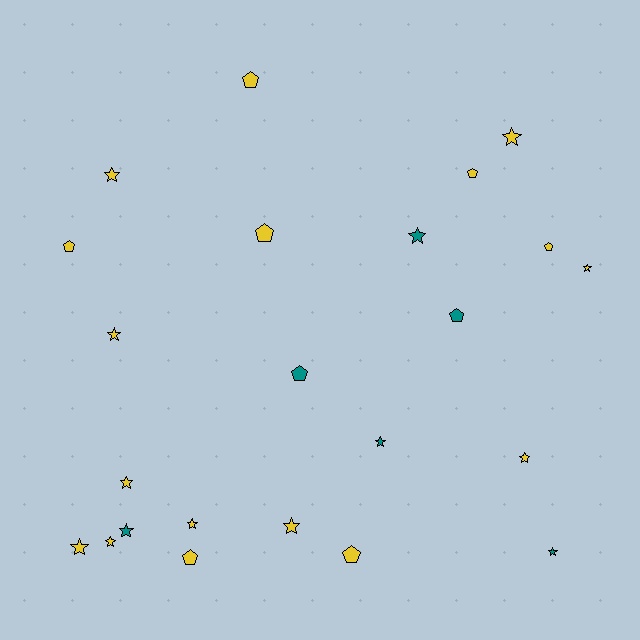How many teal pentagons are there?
There are 2 teal pentagons.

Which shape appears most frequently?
Star, with 14 objects.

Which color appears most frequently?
Yellow, with 17 objects.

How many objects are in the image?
There are 23 objects.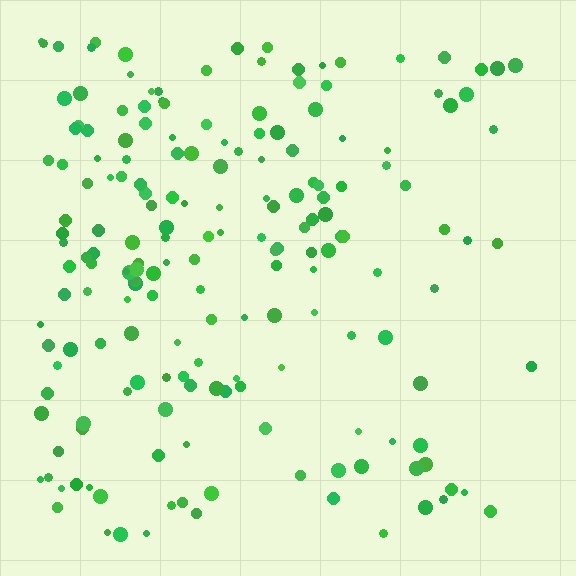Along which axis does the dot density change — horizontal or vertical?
Horizontal.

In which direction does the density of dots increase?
From right to left, with the left side densest.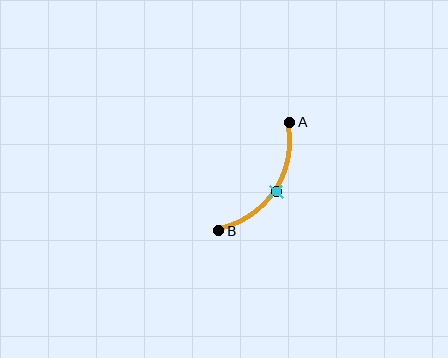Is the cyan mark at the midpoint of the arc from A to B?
Yes. The cyan mark lies on the arc at equal arc-length from both A and B — it is the arc midpoint.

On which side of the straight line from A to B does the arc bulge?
The arc bulges to the right of the straight line connecting A and B.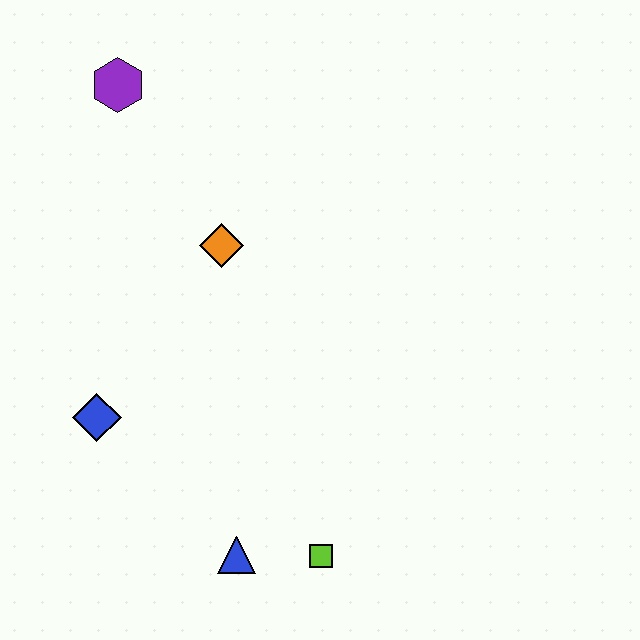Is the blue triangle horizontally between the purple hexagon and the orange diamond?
No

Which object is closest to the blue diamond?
The blue triangle is closest to the blue diamond.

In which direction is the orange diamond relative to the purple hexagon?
The orange diamond is below the purple hexagon.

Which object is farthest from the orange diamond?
The lime square is farthest from the orange diamond.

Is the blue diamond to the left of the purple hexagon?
Yes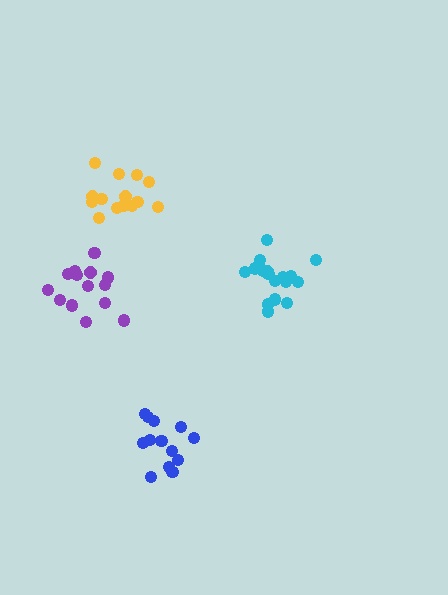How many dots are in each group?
Group 1: 14 dots, Group 2: 17 dots, Group 3: 13 dots, Group 4: 14 dots (58 total).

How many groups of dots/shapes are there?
There are 4 groups.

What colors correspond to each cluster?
The clusters are colored: yellow, cyan, blue, purple.